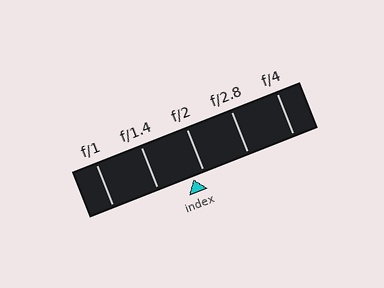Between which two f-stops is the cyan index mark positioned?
The index mark is between f/1.4 and f/2.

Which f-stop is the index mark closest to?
The index mark is closest to f/2.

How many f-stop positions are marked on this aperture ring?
There are 5 f-stop positions marked.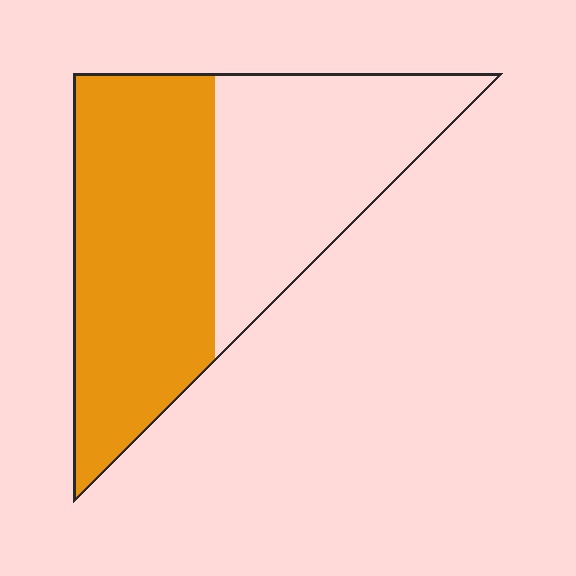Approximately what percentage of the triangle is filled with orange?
Approximately 55%.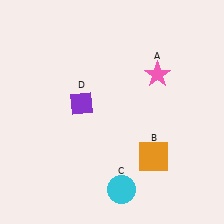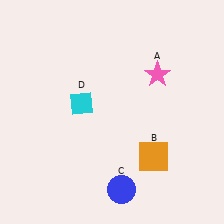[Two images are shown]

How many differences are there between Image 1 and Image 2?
There are 2 differences between the two images.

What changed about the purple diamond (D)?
In Image 1, D is purple. In Image 2, it changed to cyan.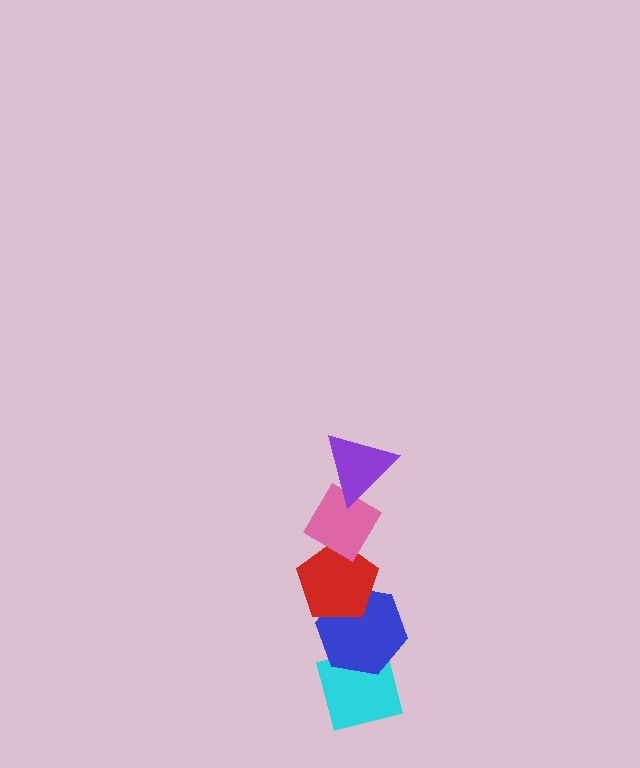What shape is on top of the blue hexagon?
The red pentagon is on top of the blue hexagon.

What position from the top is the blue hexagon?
The blue hexagon is 4th from the top.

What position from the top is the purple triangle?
The purple triangle is 1st from the top.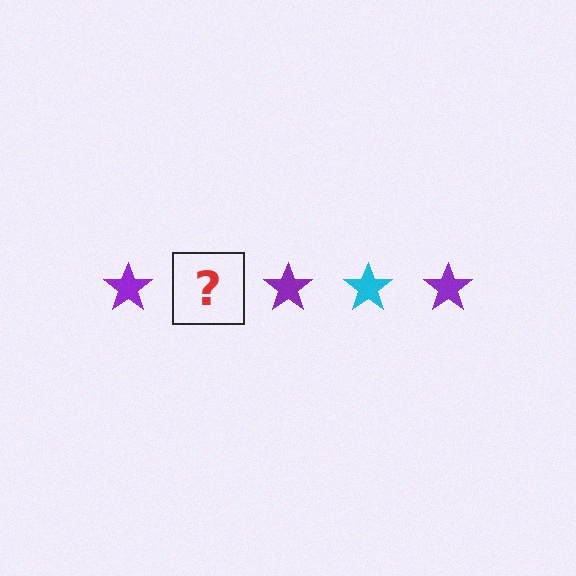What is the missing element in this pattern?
The missing element is a cyan star.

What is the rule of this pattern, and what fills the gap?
The rule is that the pattern cycles through purple, cyan stars. The gap should be filled with a cyan star.